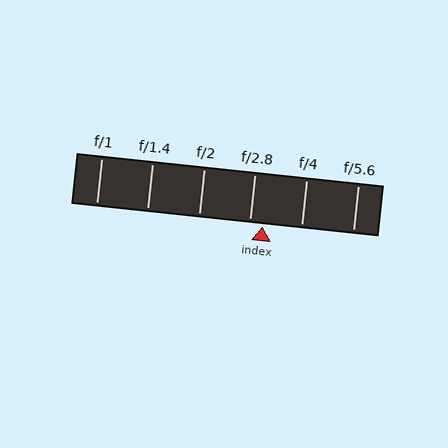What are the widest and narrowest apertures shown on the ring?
The widest aperture shown is f/1 and the narrowest is f/5.6.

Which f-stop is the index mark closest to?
The index mark is closest to f/2.8.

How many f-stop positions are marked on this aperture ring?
There are 6 f-stop positions marked.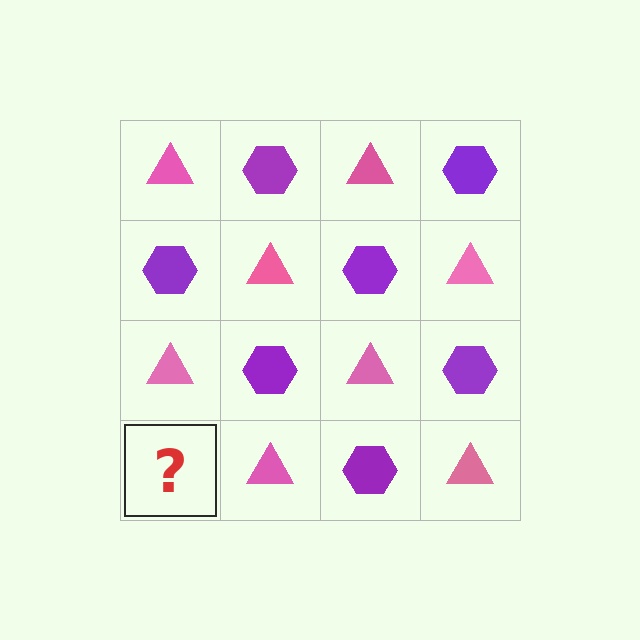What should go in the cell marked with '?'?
The missing cell should contain a purple hexagon.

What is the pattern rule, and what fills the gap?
The rule is that it alternates pink triangle and purple hexagon in a checkerboard pattern. The gap should be filled with a purple hexagon.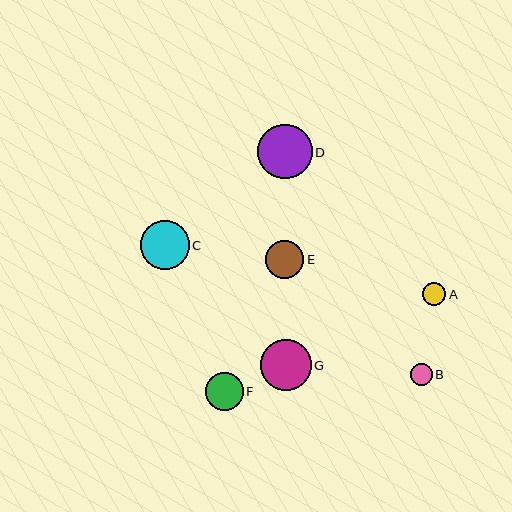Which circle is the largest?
Circle D is the largest with a size of approximately 54 pixels.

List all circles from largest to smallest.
From largest to smallest: D, G, C, E, F, A, B.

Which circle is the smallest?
Circle B is the smallest with a size of approximately 22 pixels.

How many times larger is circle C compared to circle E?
Circle C is approximately 1.3 times the size of circle E.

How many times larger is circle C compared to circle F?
Circle C is approximately 1.3 times the size of circle F.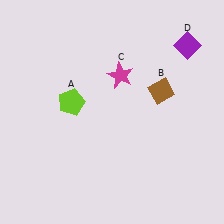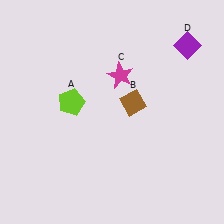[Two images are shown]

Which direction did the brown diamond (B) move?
The brown diamond (B) moved left.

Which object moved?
The brown diamond (B) moved left.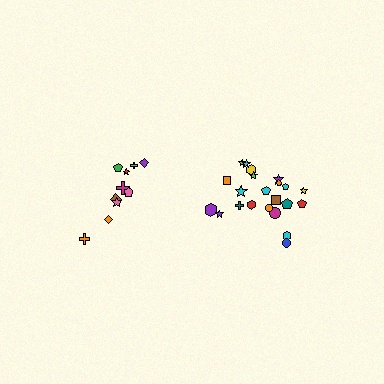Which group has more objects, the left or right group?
The right group.